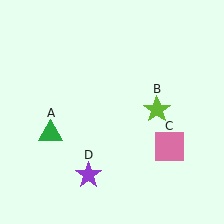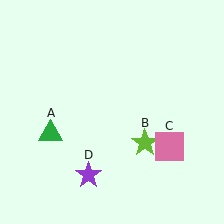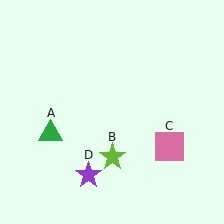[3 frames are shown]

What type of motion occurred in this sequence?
The lime star (object B) rotated clockwise around the center of the scene.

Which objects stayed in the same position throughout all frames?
Green triangle (object A) and pink square (object C) and purple star (object D) remained stationary.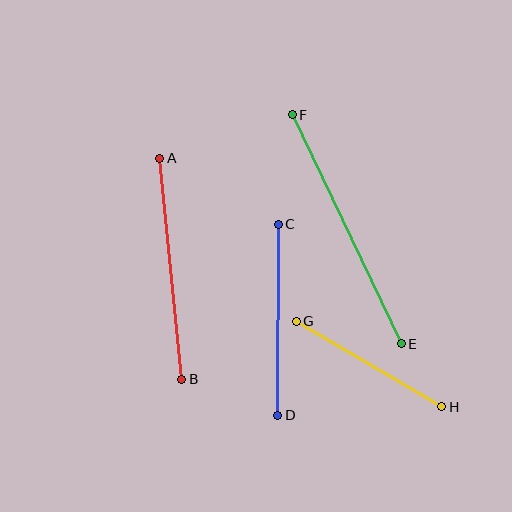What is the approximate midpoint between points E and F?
The midpoint is at approximately (347, 229) pixels.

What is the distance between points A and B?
The distance is approximately 222 pixels.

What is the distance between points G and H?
The distance is approximately 169 pixels.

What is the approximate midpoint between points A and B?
The midpoint is at approximately (171, 269) pixels.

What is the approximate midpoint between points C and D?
The midpoint is at approximately (278, 320) pixels.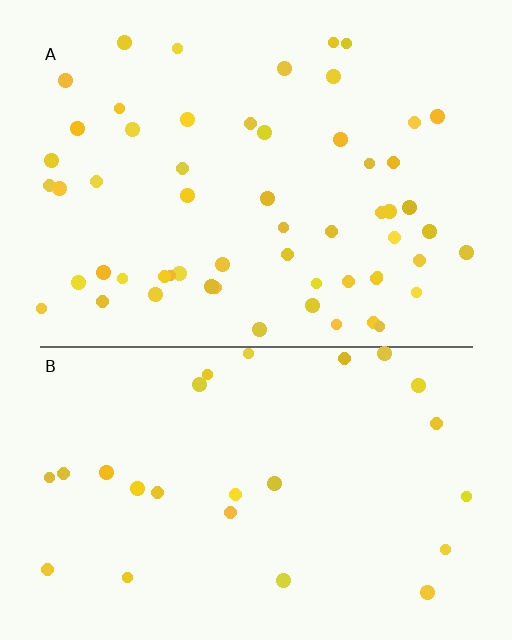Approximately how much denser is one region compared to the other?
Approximately 2.2× — region A over region B.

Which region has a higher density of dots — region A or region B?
A (the top).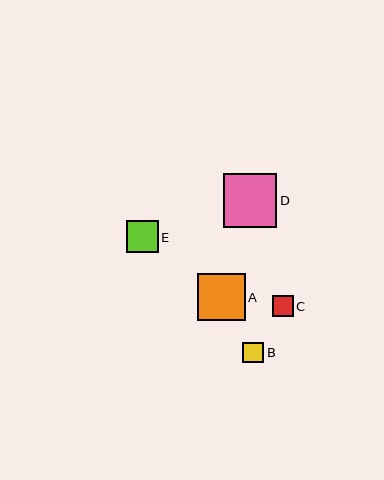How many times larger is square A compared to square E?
Square A is approximately 1.5 times the size of square E.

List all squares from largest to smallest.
From largest to smallest: D, A, E, B, C.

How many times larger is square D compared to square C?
Square D is approximately 2.6 times the size of square C.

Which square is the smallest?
Square C is the smallest with a size of approximately 21 pixels.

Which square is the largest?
Square D is the largest with a size of approximately 54 pixels.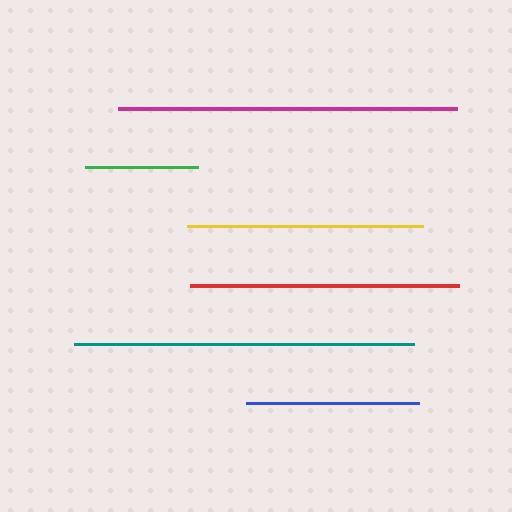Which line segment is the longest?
The teal line is the longest at approximately 340 pixels.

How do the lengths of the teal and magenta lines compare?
The teal and magenta lines are approximately the same length.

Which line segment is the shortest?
The green line is the shortest at approximately 113 pixels.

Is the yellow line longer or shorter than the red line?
The red line is longer than the yellow line.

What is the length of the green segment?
The green segment is approximately 113 pixels long.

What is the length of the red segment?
The red segment is approximately 269 pixels long.